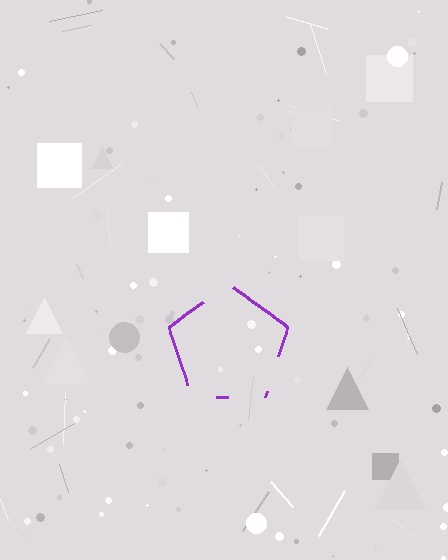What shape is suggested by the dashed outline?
The dashed outline suggests a pentagon.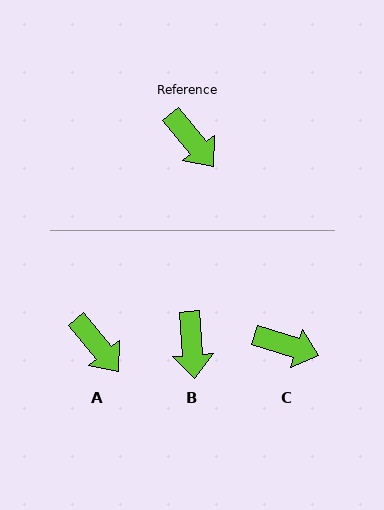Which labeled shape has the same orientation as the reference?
A.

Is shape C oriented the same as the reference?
No, it is off by about 32 degrees.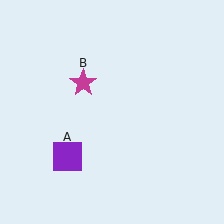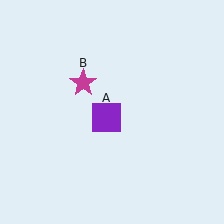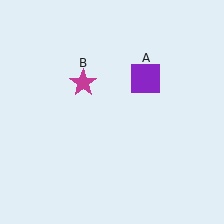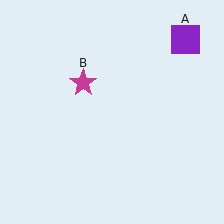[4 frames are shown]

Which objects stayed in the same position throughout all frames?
Magenta star (object B) remained stationary.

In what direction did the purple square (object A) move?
The purple square (object A) moved up and to the right.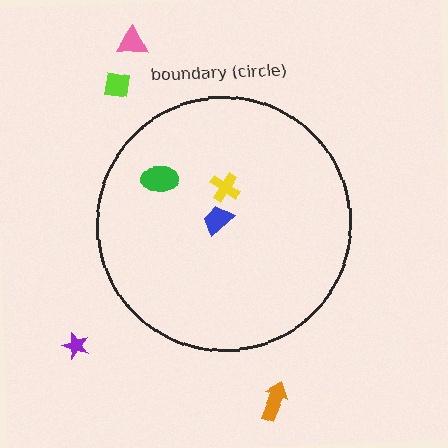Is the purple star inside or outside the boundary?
Outside.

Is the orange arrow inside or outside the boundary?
Outside.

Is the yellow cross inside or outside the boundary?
Inside.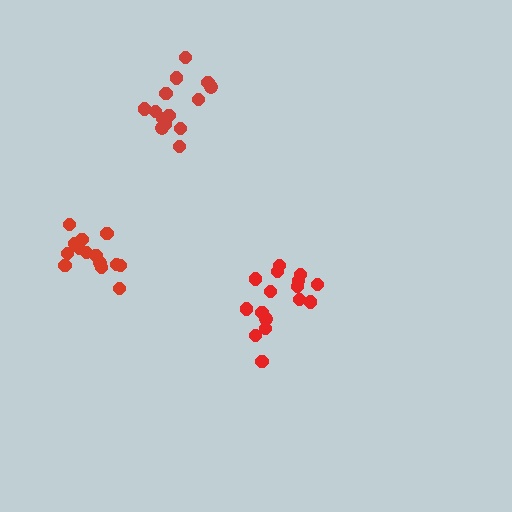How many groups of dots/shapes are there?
There are 3 groups.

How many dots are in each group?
Group 1: 16 dots, Group 2: 14 dots, Group 3: 15 dots (45 total).